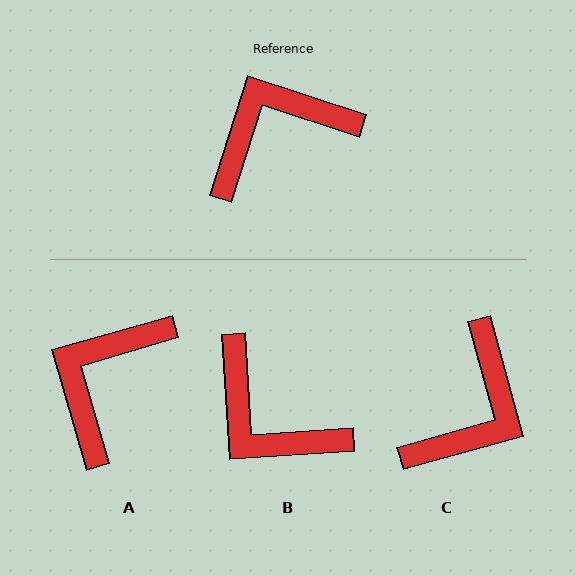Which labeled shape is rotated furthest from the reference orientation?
C, about 147 degrees away.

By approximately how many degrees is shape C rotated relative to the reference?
Approximately 147 degrees clockwise.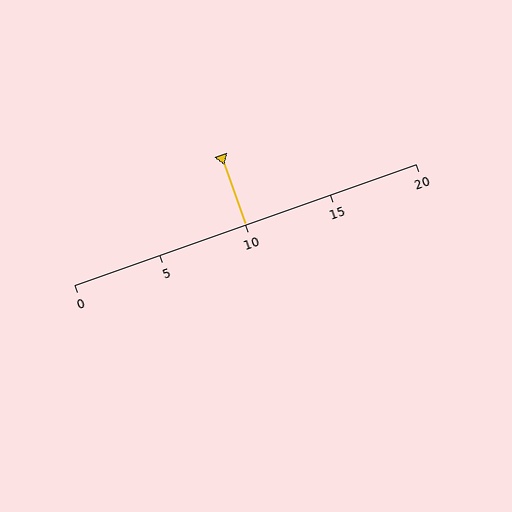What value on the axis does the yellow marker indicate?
The marker indicates approximately 10.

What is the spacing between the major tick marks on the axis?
The major ticks are spaced 5 apart.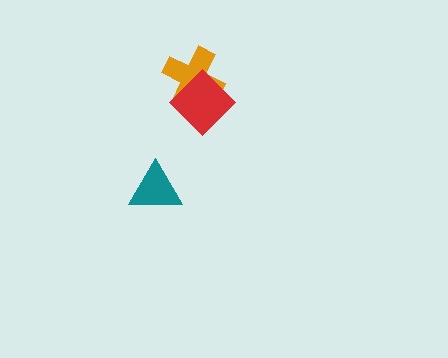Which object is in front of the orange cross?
The red diamond is in front of the orange cross.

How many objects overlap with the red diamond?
1 object overlaps with the red diamond.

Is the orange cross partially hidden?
Yes, it is partially covered by another shape.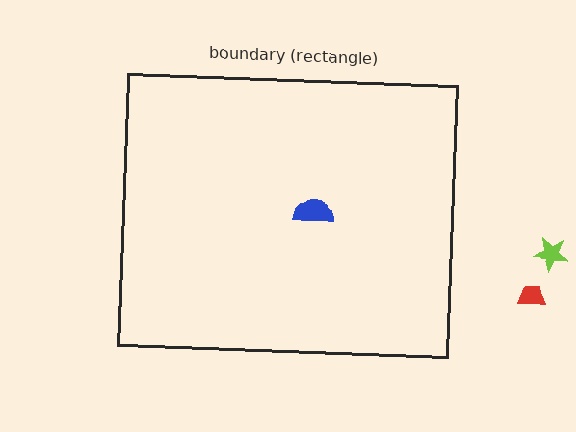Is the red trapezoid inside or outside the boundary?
Outside.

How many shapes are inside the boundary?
1 inside, 2 outside.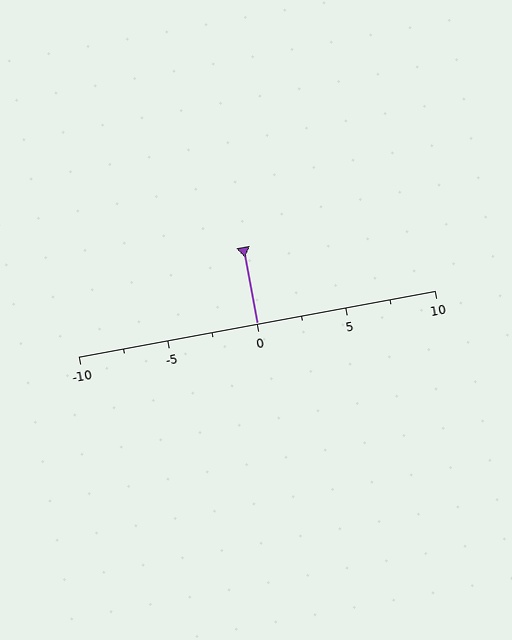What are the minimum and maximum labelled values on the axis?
The axis runs from -10 to 10.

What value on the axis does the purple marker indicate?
The marker indicates approximately 0.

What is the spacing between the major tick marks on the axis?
The major ticks are spaced 5 apart.